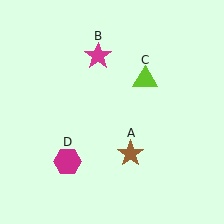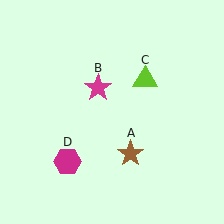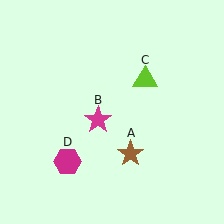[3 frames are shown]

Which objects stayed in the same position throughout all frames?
Brown star (object A) and lime triangle (object C) and magenta hexagon (object D) remained stationary.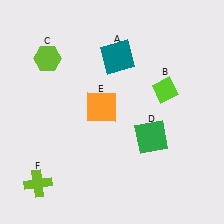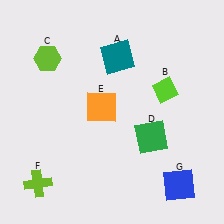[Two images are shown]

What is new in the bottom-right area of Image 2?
A blue square (G) was added in the bottom-right area of Image 2.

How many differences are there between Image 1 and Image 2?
There is 1 difference between the two images.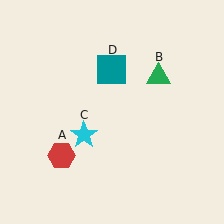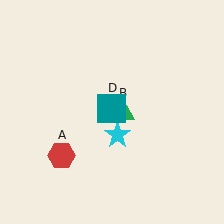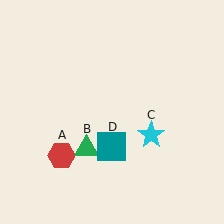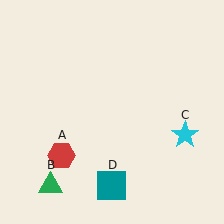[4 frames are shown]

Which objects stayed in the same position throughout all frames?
Red hexagon (object A) remained stationary.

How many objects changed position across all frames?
3 objects changed position: green triangle (object B), cyan star (object C), teal square (object D).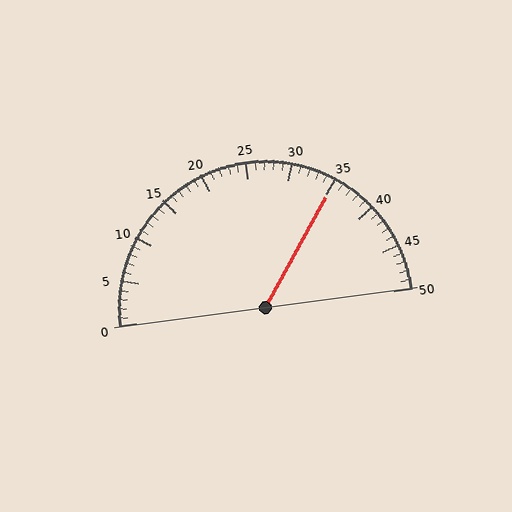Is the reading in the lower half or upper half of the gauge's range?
The reading is in the upper half of the range (0 to 50).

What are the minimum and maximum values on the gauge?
The gauge ranges from 0 to 50.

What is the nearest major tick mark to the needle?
The nearest major tick mark is 35.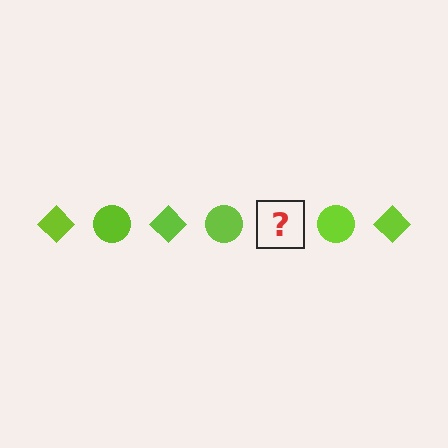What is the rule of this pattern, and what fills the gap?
The rule is that the pattern cycles through diamond, circle shapes in lime. The gap should be filled with a lime diamond.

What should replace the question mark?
The question mark should be replaced with a lime diamond.